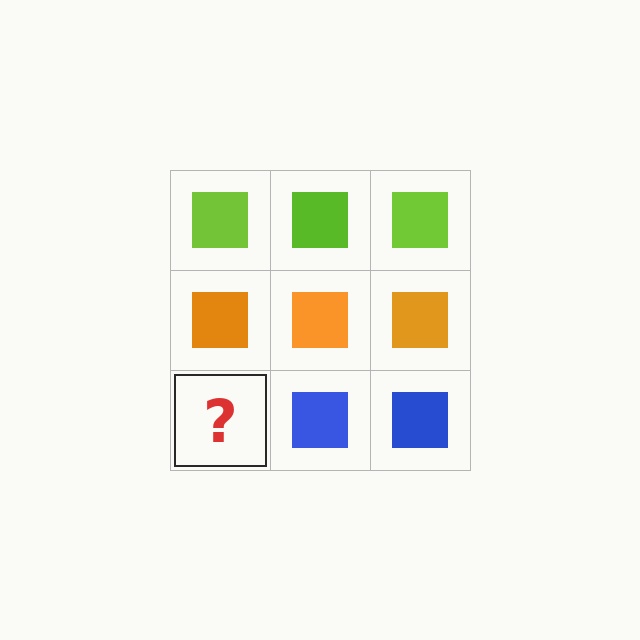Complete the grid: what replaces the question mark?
The question mark should be replaced with a blue square.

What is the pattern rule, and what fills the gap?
The rule is that each row has a consistent color. The gap should be filled with a blue square.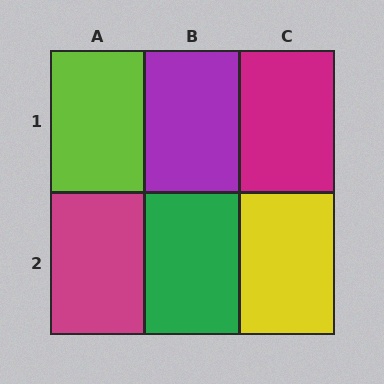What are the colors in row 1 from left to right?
Lime, purple, magenta.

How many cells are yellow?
1 cell is yellow.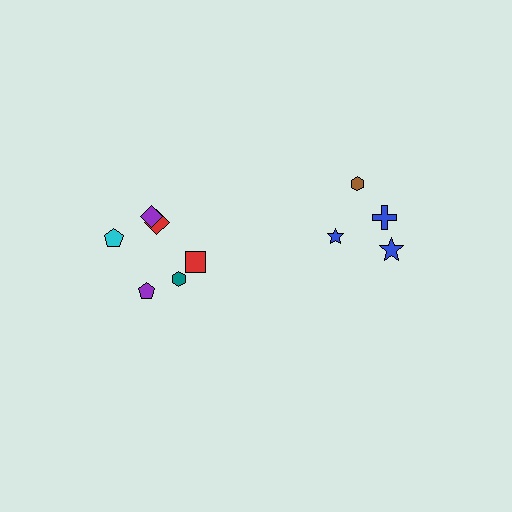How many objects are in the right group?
There are 4 objects.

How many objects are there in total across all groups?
There are 10 objects.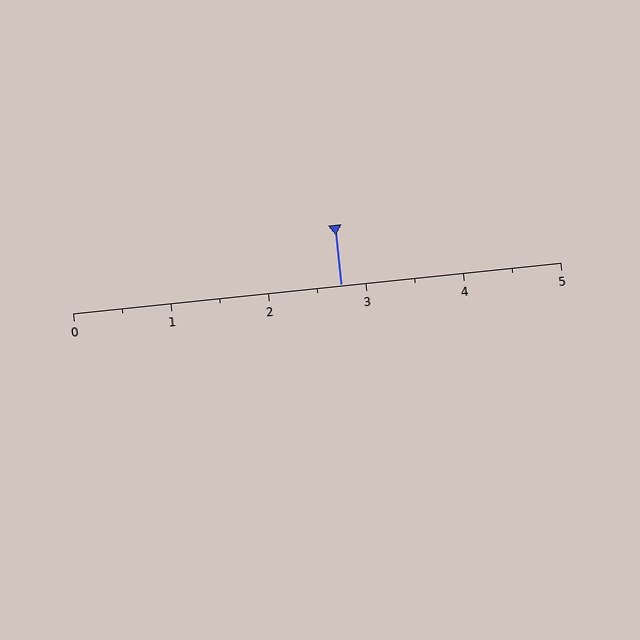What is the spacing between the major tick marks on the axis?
The major ticks are spaced 1 apart.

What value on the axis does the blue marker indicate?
The marker indicates approximately 2.8.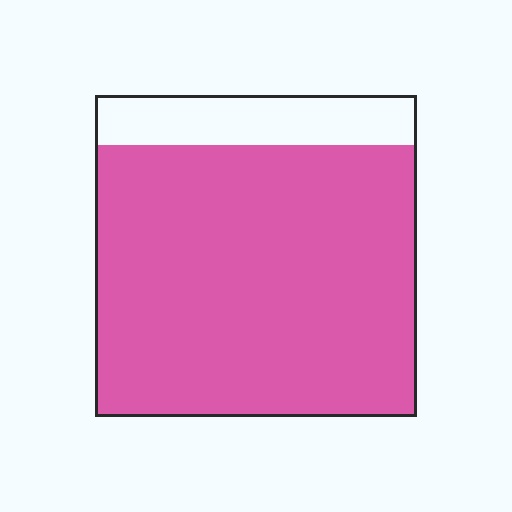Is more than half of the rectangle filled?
Yes.